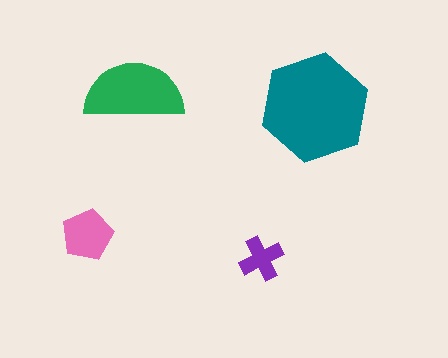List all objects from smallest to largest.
The purple cross, the pink pentagon, the green semicircle, the teal hexagon.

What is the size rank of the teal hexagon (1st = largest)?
1st.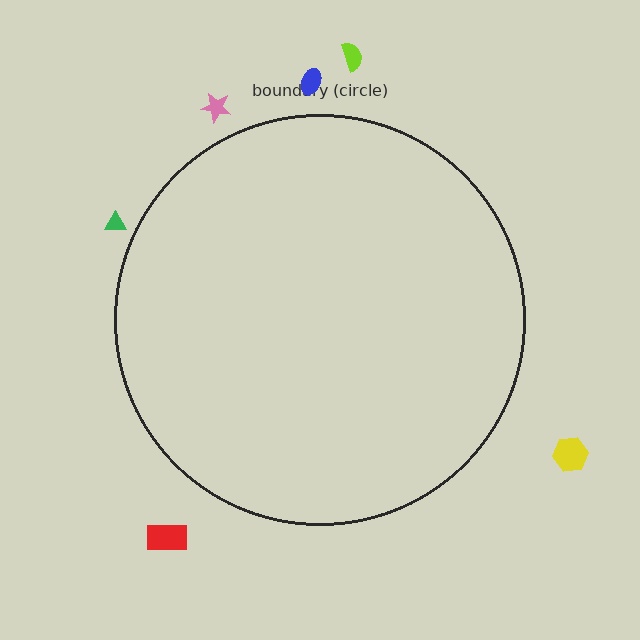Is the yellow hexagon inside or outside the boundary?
Outside.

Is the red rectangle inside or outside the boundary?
Outside.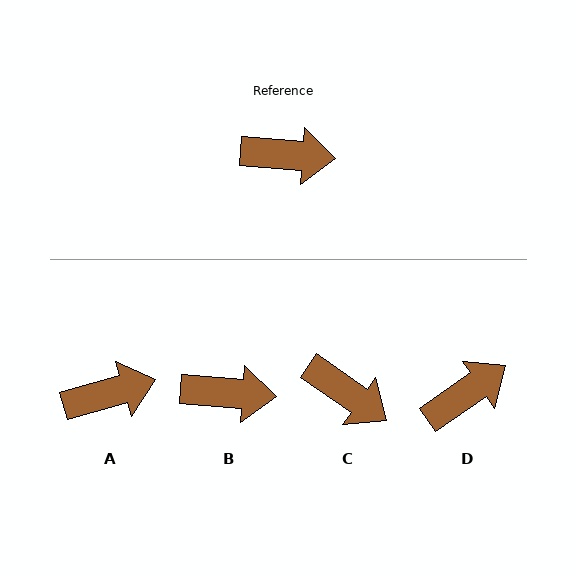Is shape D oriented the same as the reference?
No, it is off by about 39 degrees.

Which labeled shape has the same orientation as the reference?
B.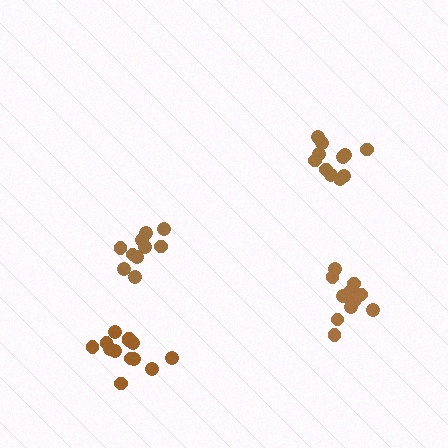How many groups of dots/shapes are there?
There are 4 groups.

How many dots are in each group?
Group 1: 13 dots, Group 2: 11 dots, Group 3: 14 dots, Group 4: 10 dots (48 total).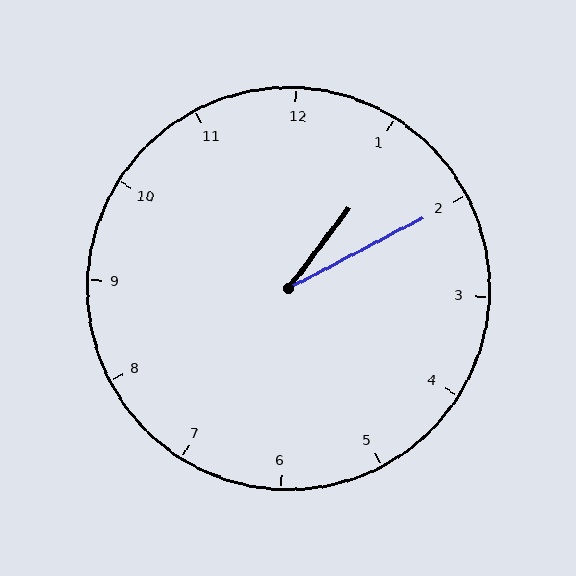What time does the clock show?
1:10.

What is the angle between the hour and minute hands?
Approximately 25 degrees.